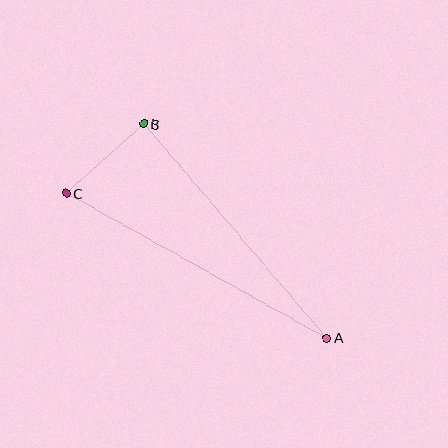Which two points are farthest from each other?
Points A and C are farthest from each other.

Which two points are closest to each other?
Points B and C are closest to each other.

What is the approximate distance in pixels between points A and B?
The distance between A and B is approximately 282 pixels.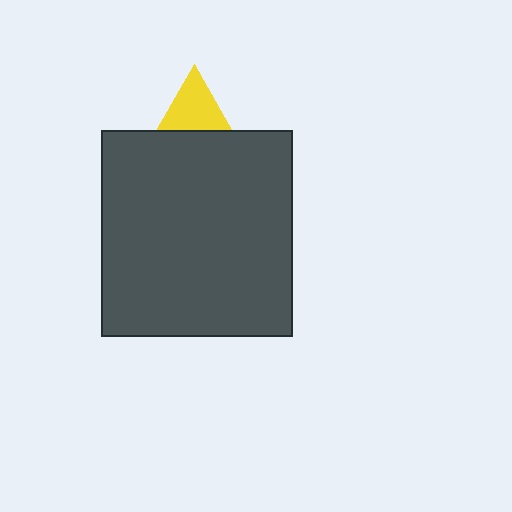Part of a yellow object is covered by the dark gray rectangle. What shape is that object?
It is a triangle.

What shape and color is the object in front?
The object in front is a dark gray rectangle.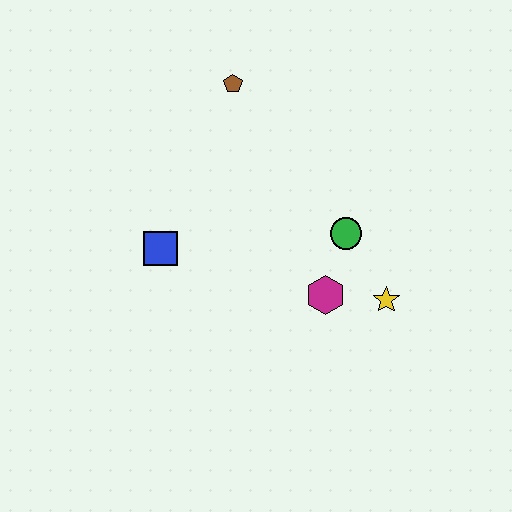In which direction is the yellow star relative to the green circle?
The yellow star is below the green circle.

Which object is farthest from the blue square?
The yellow star is farthest from the blue square.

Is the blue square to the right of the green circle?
No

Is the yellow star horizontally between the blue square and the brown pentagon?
No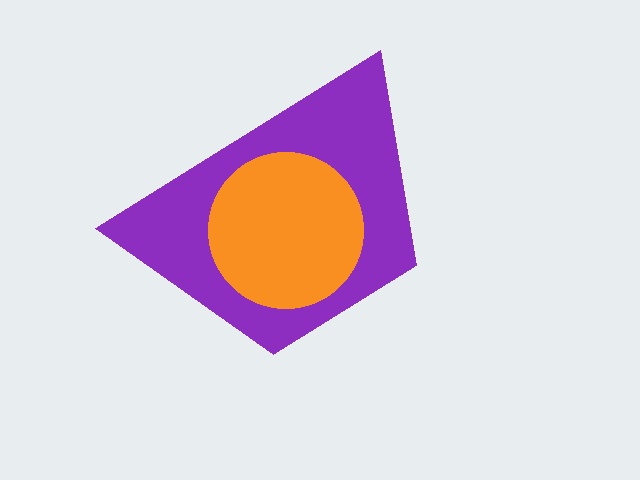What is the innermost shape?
The orange circle.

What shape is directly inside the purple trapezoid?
The orange circle.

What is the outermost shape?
The purple trapezoid.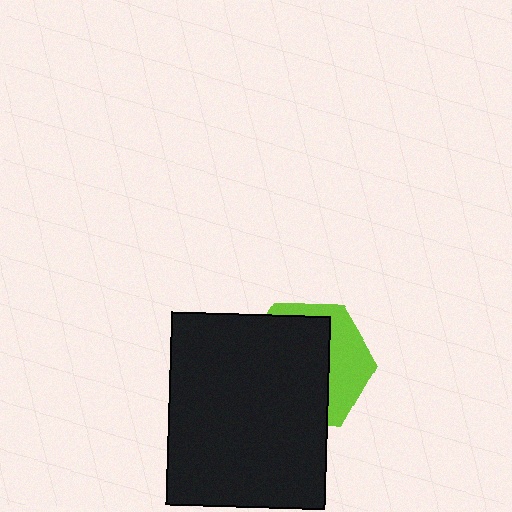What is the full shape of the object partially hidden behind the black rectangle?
The partially hidden object is a lime hexagon.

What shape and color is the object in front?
The object in front is a black rectangle.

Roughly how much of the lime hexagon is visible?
A small part of it is visible (roughly 34%).